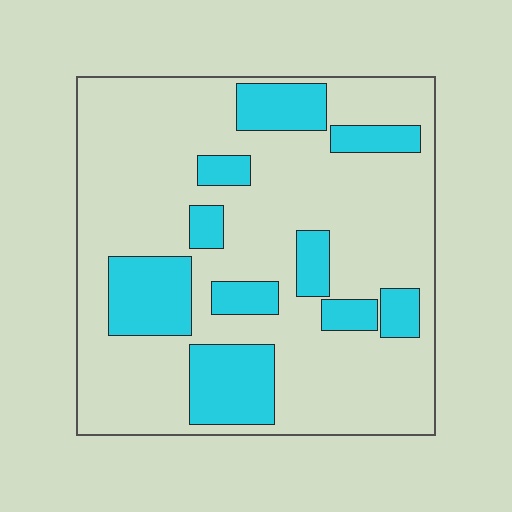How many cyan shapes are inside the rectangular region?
10.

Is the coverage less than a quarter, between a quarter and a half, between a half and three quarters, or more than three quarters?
Less than a quarter.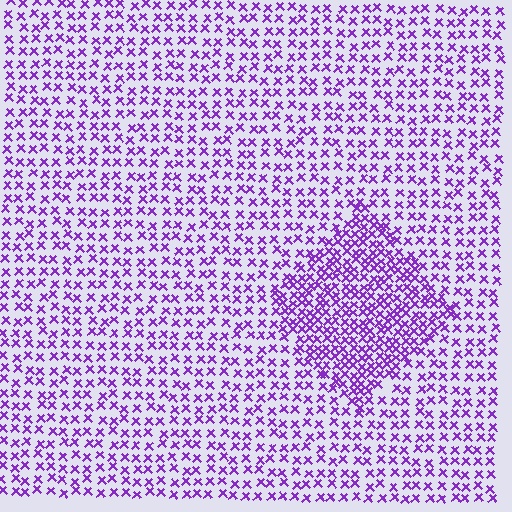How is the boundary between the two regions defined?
The boundary is defined by a change in element density (approximately 1.9x ratio). All elements are the same color, size, and shape.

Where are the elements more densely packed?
The elements are more densely packed inside the diamond boundary.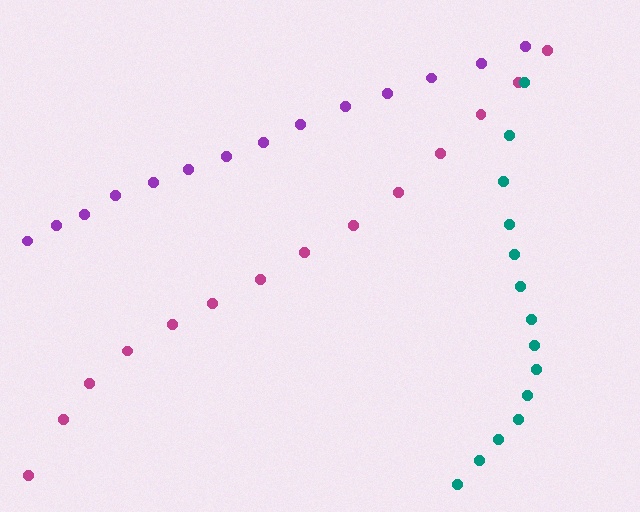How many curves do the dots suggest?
There are 3 distinct paths.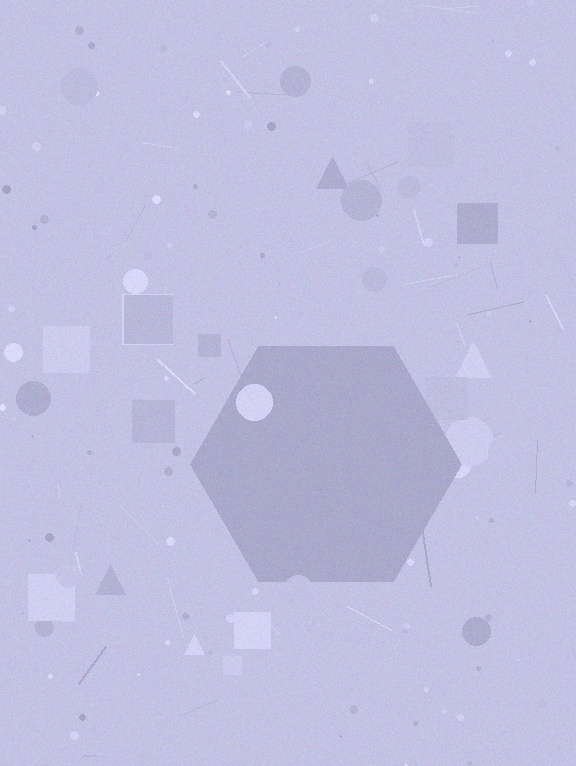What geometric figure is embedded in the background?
A hexagon is embedded in the background.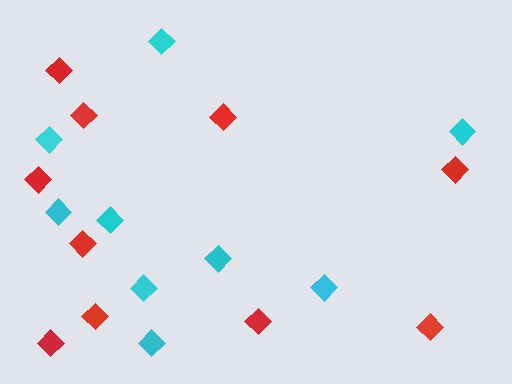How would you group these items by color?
There are 2 groups: one group of red diamonds (10) and one group of cyan diamonds (9).